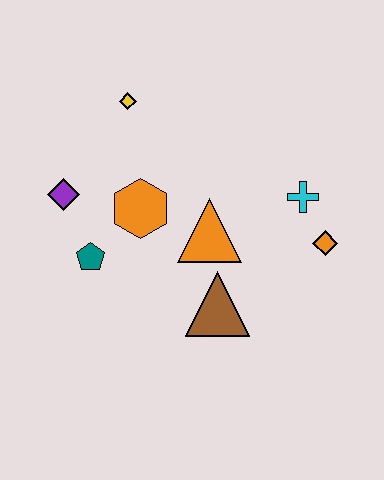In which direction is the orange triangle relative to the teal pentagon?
The orange triangle is to the right of the teal pentagon.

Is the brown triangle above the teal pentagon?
No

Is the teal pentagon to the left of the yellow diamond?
Yes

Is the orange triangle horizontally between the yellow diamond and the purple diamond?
No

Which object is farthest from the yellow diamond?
The orange diamond is farthest from the yellow diamond.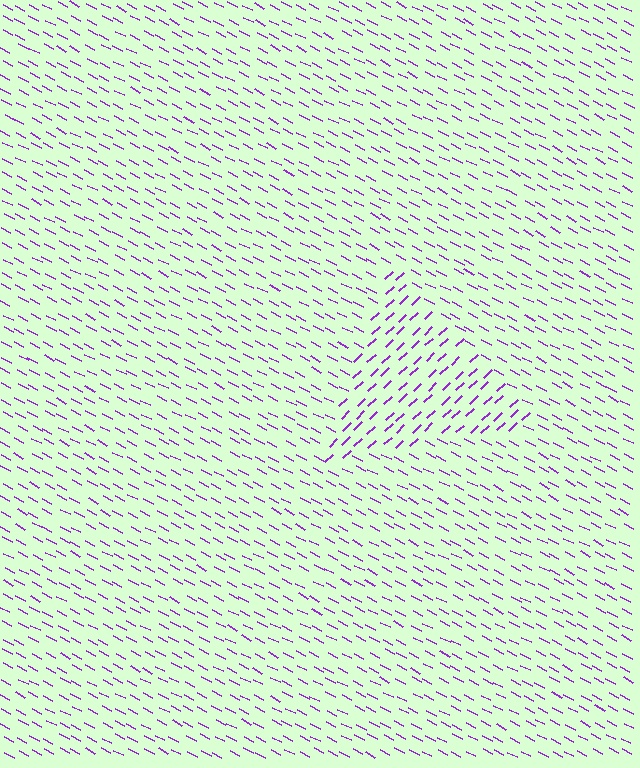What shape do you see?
I see a triangle.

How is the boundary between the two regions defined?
The boundary is defined purely by a change in line orientation (approximately 71 degrees difference). All lines are the same color and thickness.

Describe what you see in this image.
The image is filled with small purple line segments. A triangle region in the image has lines oriented differently from the surrounding lines, creating a visible texture boundary.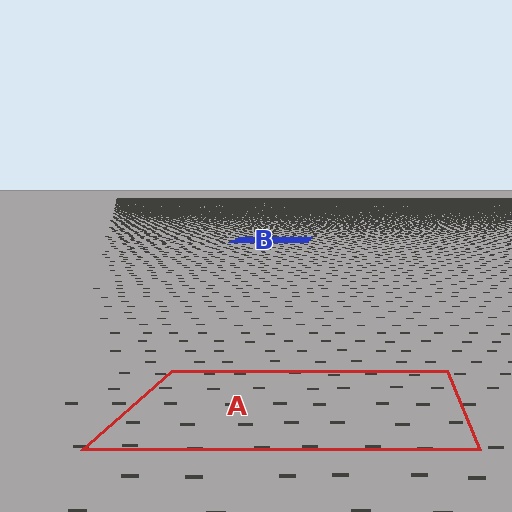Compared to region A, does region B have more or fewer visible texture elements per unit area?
Region B has more texture elements per unit area — they are packed more densely because it is farther away.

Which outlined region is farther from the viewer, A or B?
Region B is farther from the viewer — the texture elements inside it appear smaller and more densely packed.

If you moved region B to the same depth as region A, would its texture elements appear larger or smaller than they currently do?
They would appear larger. At a closer depth, the same texture elements are projected at a bigger on-screen size.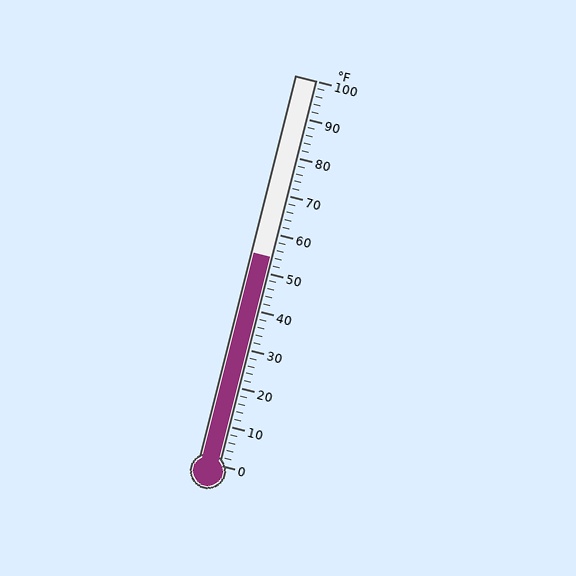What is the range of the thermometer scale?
The thermometer scale ranges from 0°F to 100°F.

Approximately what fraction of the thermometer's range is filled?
The thermometer is filled to approximately 55% of its range.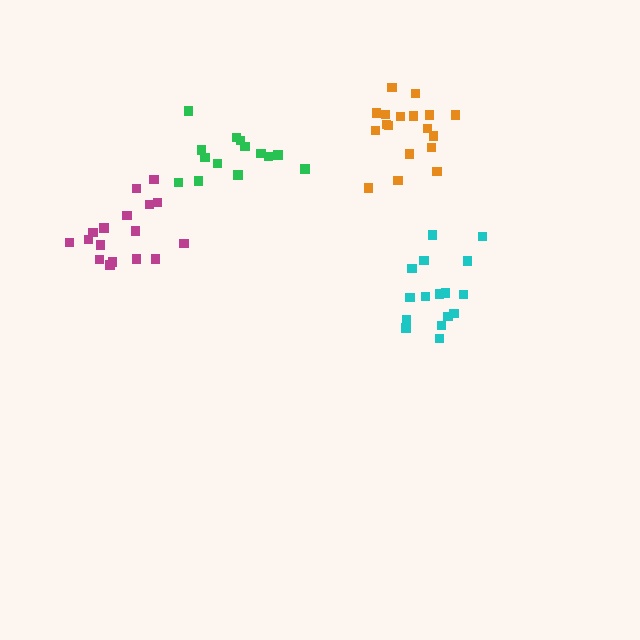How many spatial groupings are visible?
There are 4 spatial groupings.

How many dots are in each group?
Group 1: 14 dots, Group 2: 16 dots, Group 3: 17 dots, Group 4: 18 dots (65 total).